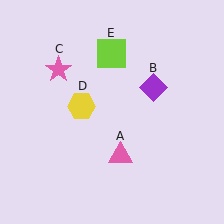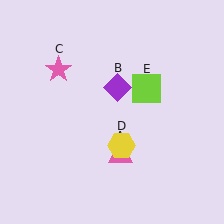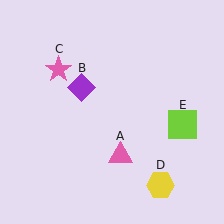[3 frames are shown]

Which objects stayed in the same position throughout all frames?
Pink triangle (object A) and pink star (object C) remained stationary.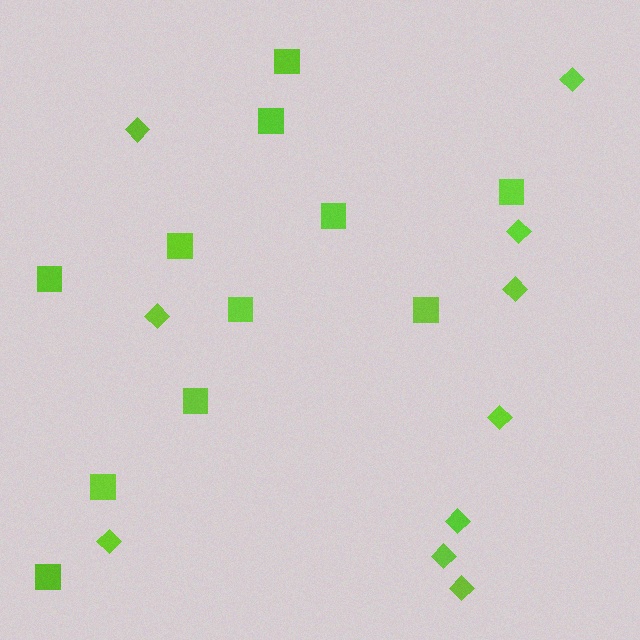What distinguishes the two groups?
There are 2 groups: one group of diamonds (10) and one group of squares (11).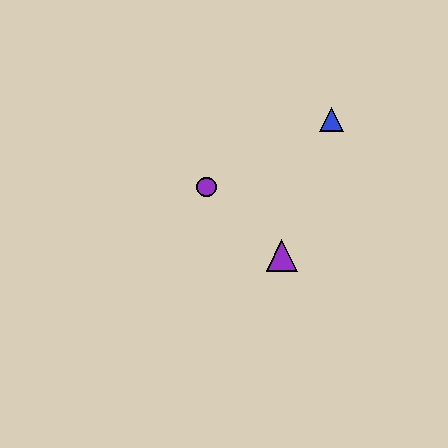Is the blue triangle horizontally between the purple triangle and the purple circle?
No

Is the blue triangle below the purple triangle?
No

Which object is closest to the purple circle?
The purple triangle is closest to the purple circle.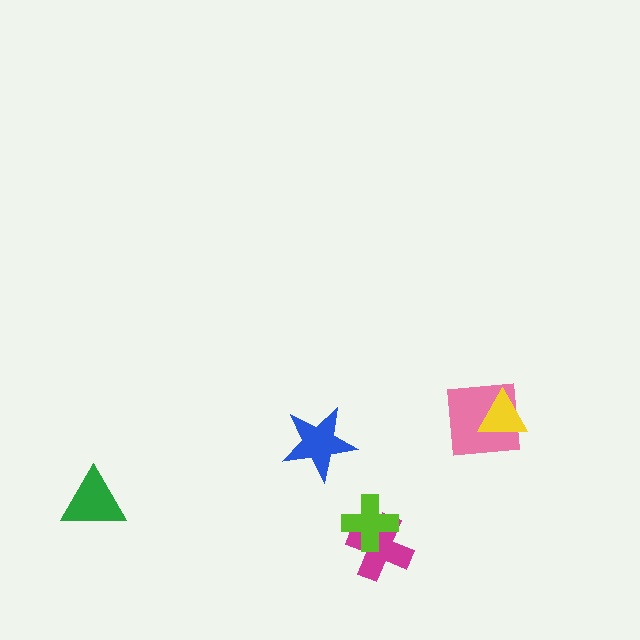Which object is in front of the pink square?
The yellow triangle is in front of the pink square.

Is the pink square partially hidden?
Yes, it is partially covered by another shape.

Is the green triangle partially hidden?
No, no other shape covers it.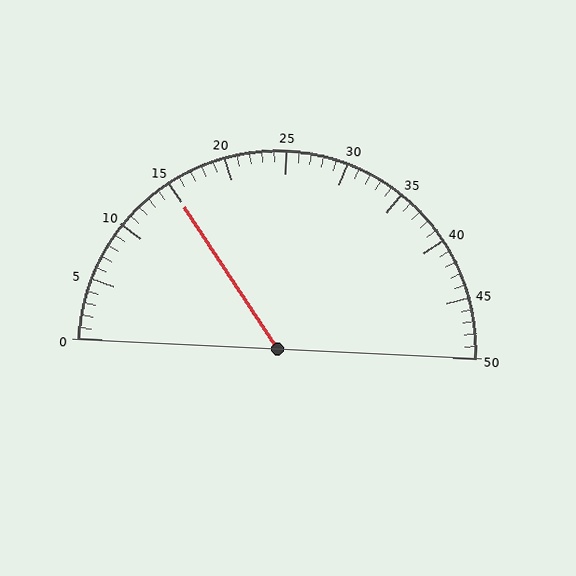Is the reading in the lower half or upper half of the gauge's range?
The reading is in the lower half of the range (0 to 50).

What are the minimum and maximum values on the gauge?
The gauge ranges from 0 to 50.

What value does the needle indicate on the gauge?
The needle indicates approximately 15.